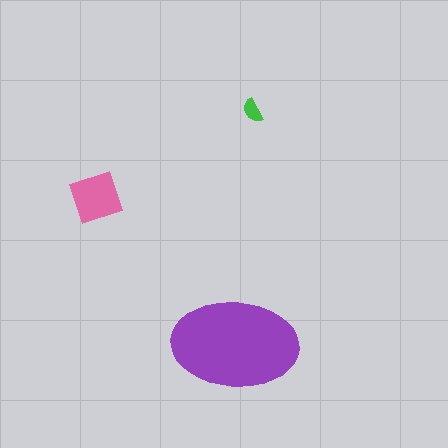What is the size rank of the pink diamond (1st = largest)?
2nd.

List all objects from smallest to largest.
The green semicircle, the pink diamond, the purple ellipse.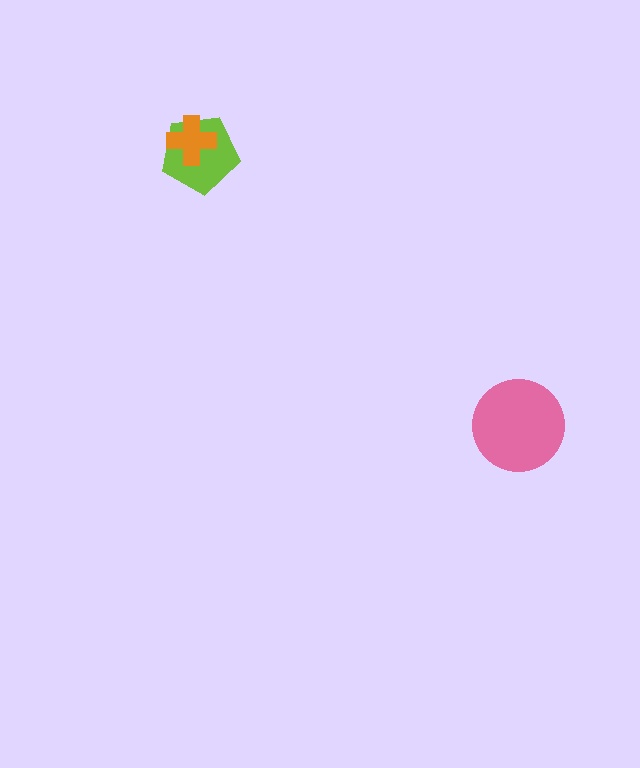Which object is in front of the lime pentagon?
The orange cross is in front of the lime pentagon.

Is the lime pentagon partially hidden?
Yes, it is partially covered by another shape.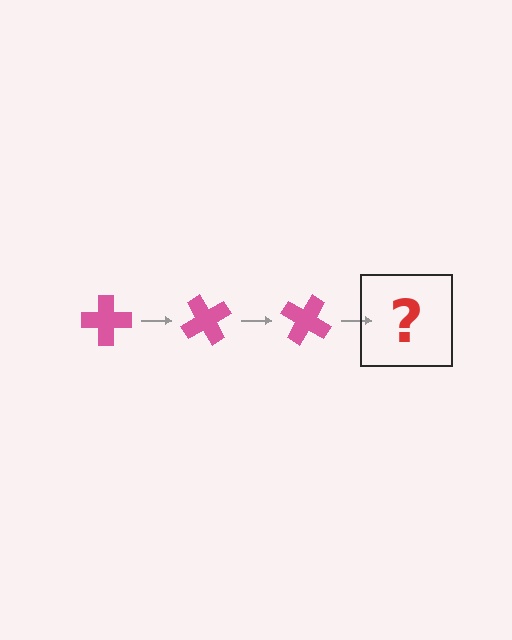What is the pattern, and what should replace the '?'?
The pattern is that the cross rotates 60 degrees each step. The '?' should be a pink cross rotated 180 degrees.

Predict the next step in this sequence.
The next step is a pink cross rotated 180 degrees.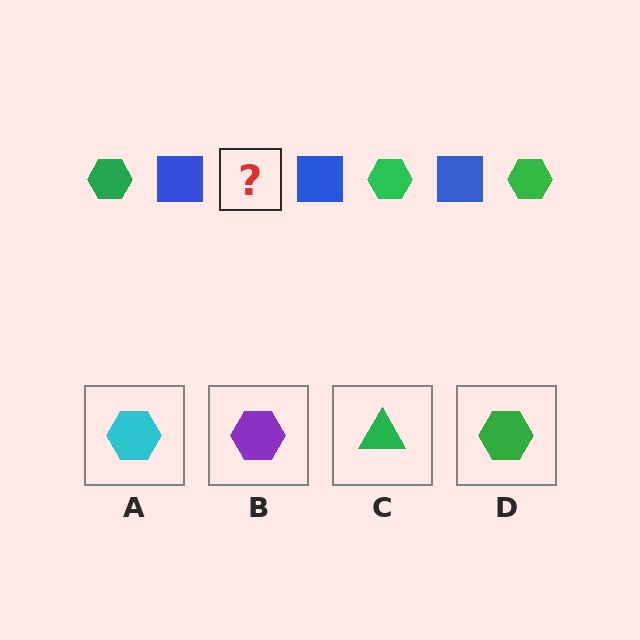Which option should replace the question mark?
Option D.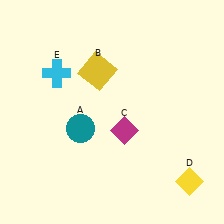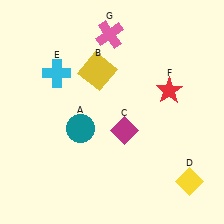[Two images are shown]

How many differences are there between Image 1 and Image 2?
There are 2 differences between the two images.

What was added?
A red star (F), a pink cross (G) were added in Image 2.